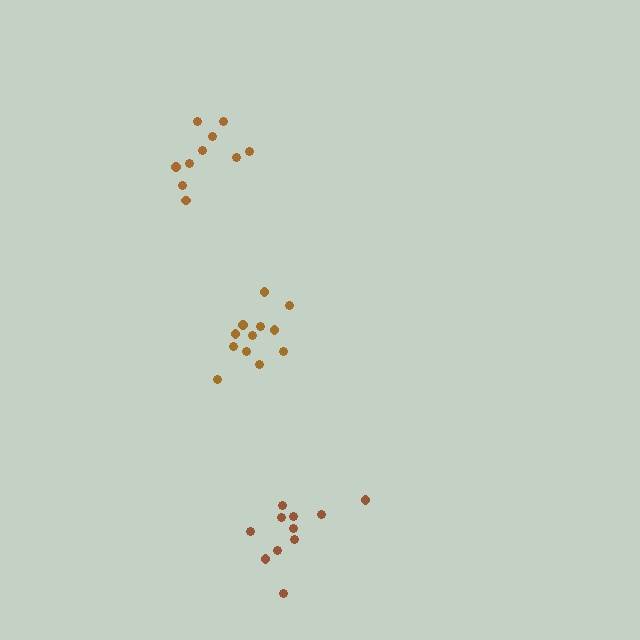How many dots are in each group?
Group 1: 10 dots, Group 2: 11 dots, Group 3: 12 dots (33 total).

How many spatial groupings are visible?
There are 3 spatial groupings.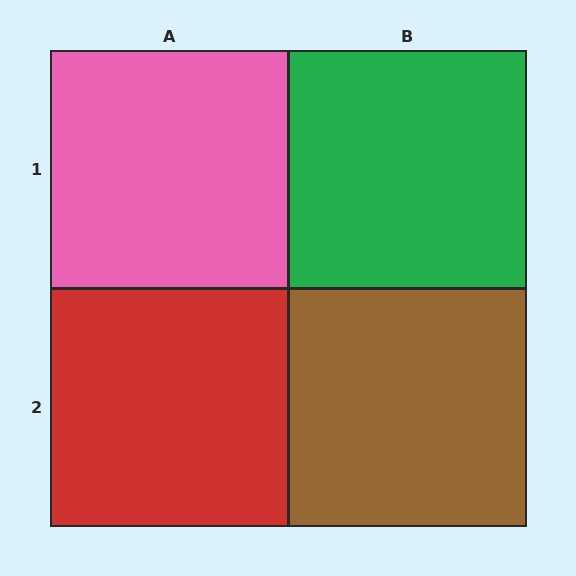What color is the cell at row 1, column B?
Green.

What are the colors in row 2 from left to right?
Red, brown.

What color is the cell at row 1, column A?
Pink.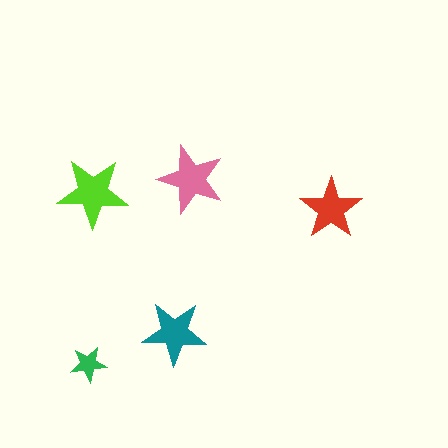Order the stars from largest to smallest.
the lime one, the pink one, the teal one, the red one, the green one.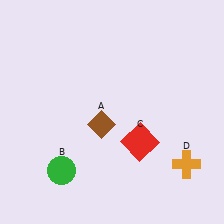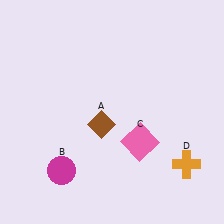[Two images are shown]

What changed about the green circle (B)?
In Image 1, B is green. In Image 2, it changed to magenta.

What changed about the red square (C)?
In Image 1, C is red. In Image 2, it changed to pink.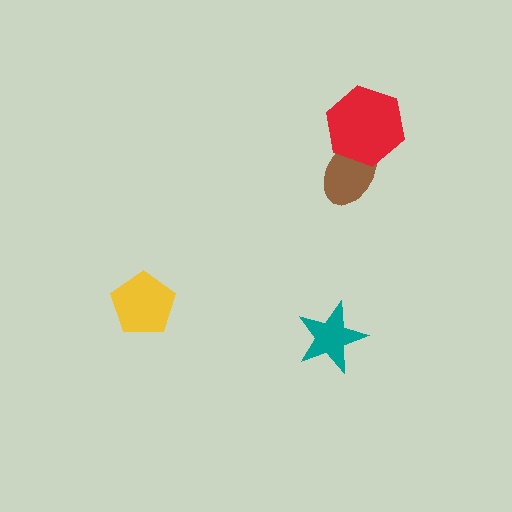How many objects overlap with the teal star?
0 objects overlap with the teal star.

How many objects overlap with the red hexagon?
1 object overlaps with the red hexagon.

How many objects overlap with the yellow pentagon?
0 objects overlap with the yellow pentagon.